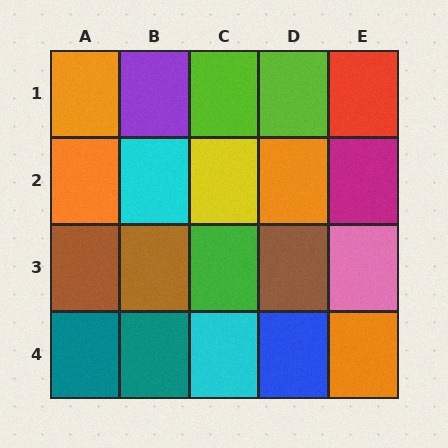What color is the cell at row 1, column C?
Lime.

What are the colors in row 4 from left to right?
Teal, teal, cyan, blue, orange.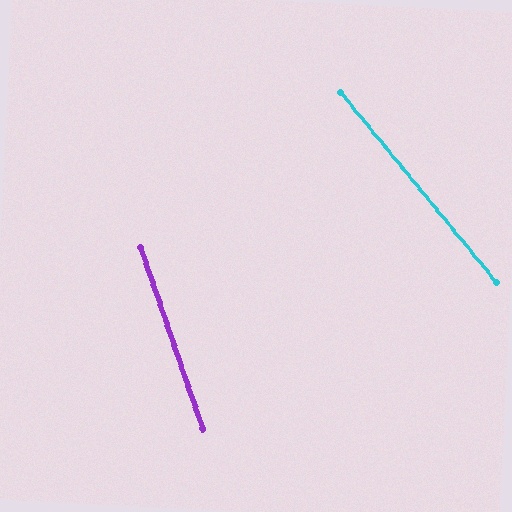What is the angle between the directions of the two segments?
Approximately 20 degrees.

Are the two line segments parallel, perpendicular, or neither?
Neither parallel nor perpendicular — they differ by about 20°.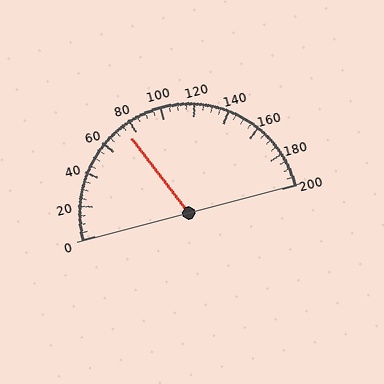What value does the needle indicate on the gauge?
The needle indicates approximately 75.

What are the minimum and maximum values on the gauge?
The gauge ranges from 0 to 200.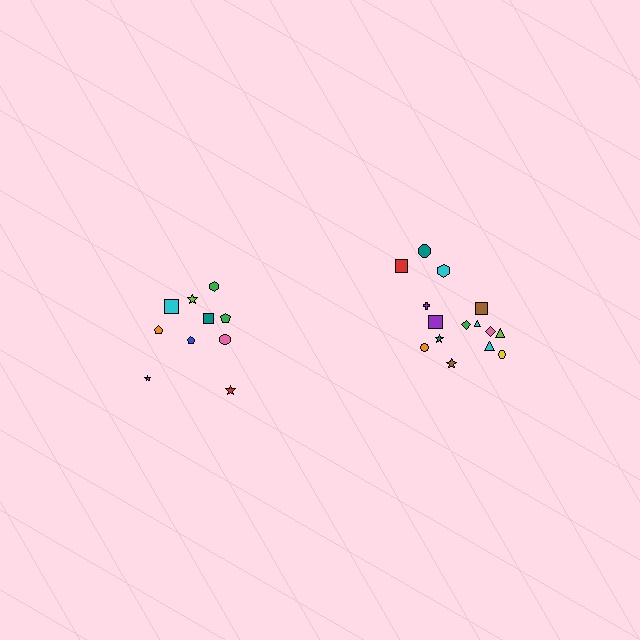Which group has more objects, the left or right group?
The right group.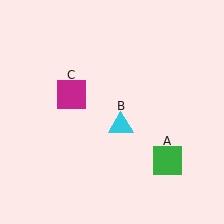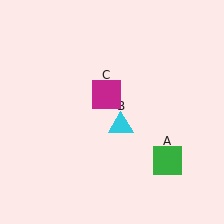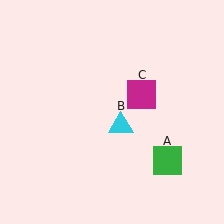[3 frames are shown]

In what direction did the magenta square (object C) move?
The magenta square (object C) moved right.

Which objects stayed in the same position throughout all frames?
Green square (object A) and cyan triangle (object B) remained stationary.